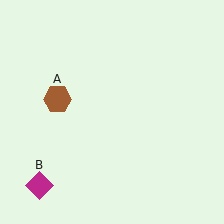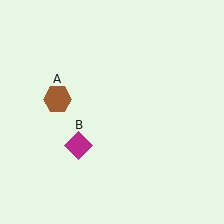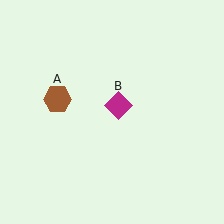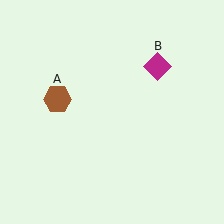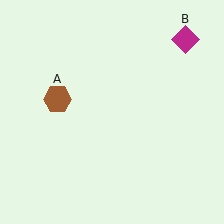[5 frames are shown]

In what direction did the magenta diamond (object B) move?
The magenta diamond (object B) moved up and to the right.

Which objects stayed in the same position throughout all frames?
Brown hexagon (object A) remained stationary.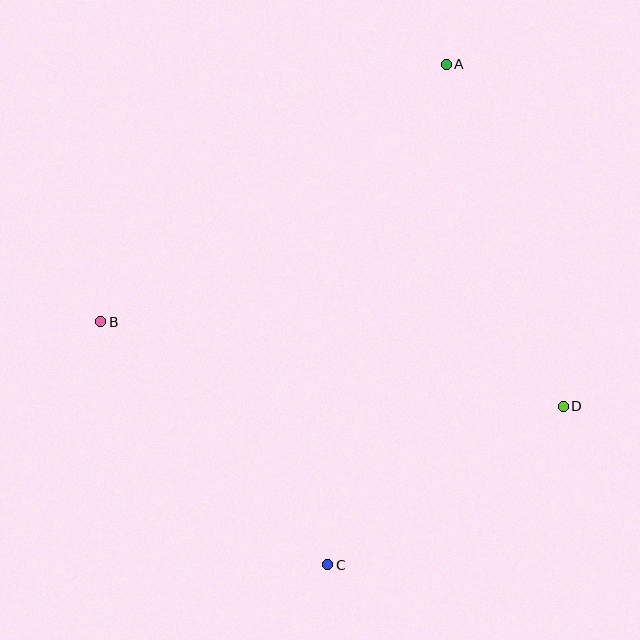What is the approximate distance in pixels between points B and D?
The distance between B and D is approximately 470 pixels.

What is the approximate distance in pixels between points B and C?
The distance between B and C is approximately 332 pixels.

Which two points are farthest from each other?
Points A and C are farthest from each other.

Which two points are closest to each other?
Points C and D are closest to each other.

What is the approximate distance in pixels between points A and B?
The distance between A and B is approximately 431 pixels.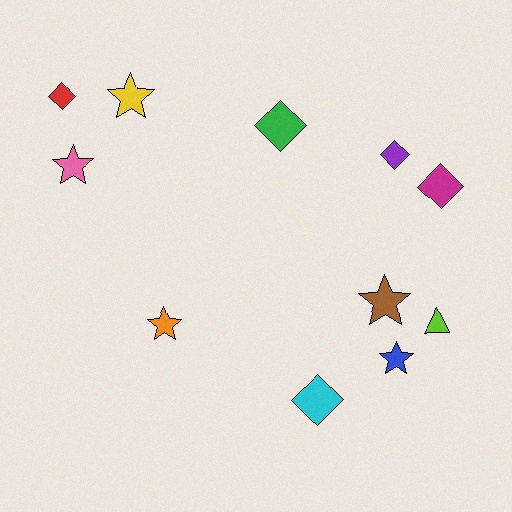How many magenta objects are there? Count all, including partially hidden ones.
There is 1 magenta object.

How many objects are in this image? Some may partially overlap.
There are 11 objects.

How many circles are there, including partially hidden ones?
There are no circles.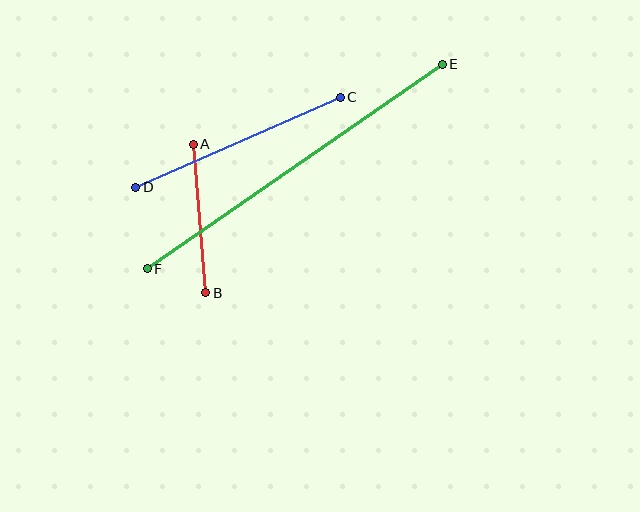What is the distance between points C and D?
The distance is approximately 223 pixels.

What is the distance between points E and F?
The distance is approximately 359 pixels.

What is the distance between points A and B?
The distance is approximately 149 pixels.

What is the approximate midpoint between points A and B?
The midpoint is at approximately (200, 218) pixels.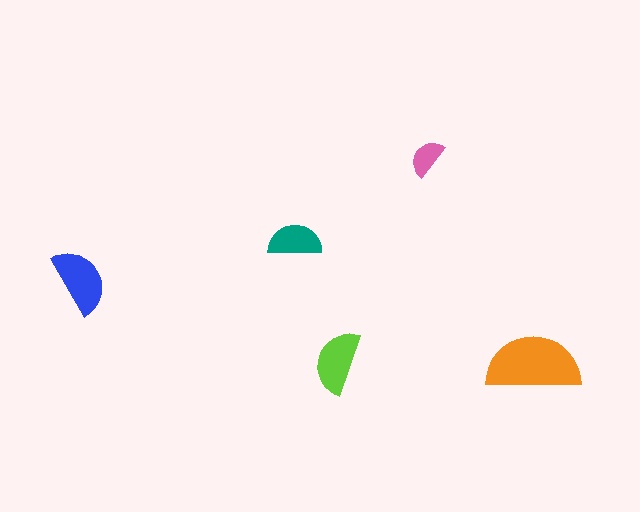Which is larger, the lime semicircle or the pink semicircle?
The lime one.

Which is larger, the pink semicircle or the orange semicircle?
The orange one.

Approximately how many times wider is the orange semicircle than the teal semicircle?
About 2 times wider.